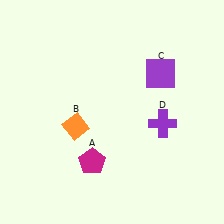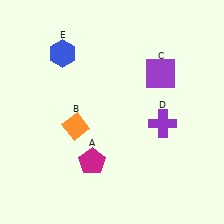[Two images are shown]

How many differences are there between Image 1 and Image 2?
There is 1 difference between the two images.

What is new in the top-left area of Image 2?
A blue hexagon (E) was added in the top-left area of Image 2.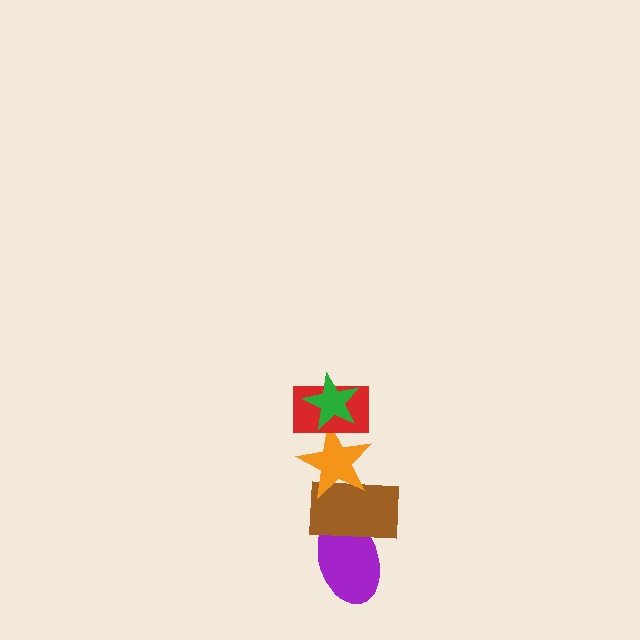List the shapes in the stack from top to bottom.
From top to bottom: the green star, the red rectangle, the orange star, the brown rectangle, the purple ellipse.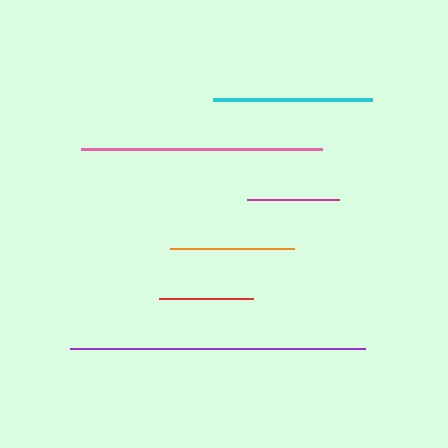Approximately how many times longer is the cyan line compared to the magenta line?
The cyan line is approximately 1.7 times the length of the magenta line.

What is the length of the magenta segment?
The magenta segment is approximately 92 pixels long.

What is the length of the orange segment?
The orange segment is approximately 124 pixels long.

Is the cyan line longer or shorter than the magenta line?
The cyan line is longer than the magenta line.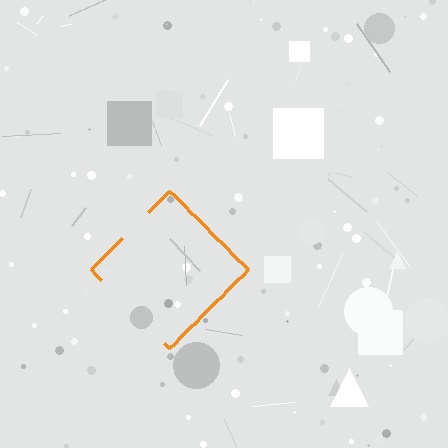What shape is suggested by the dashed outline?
The dashed outline suggests a diamond.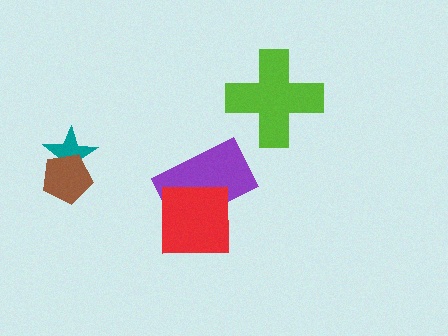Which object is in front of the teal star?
The brown pentagon is in front of the teal star.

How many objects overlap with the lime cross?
0 objects overlap with the lime cross.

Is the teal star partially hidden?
Yes, it is partially covered by another shape.